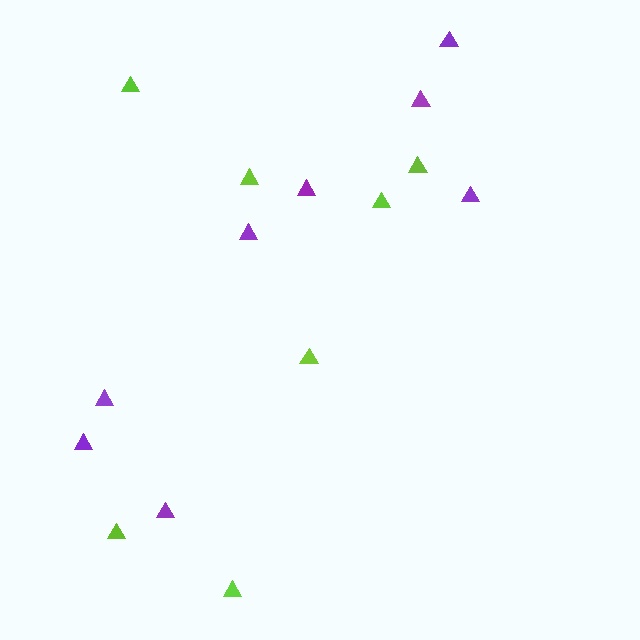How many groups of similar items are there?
There are 2 groups: one group of purple triangles (8) and one group of lime triangles (7).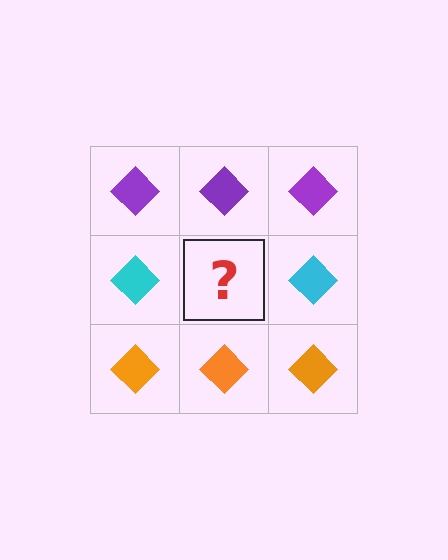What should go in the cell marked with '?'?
The missing cell should contain a cyan diamond.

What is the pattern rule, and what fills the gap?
The rule is that each row has a consistent color. The gap should be filled with a cyan diamond.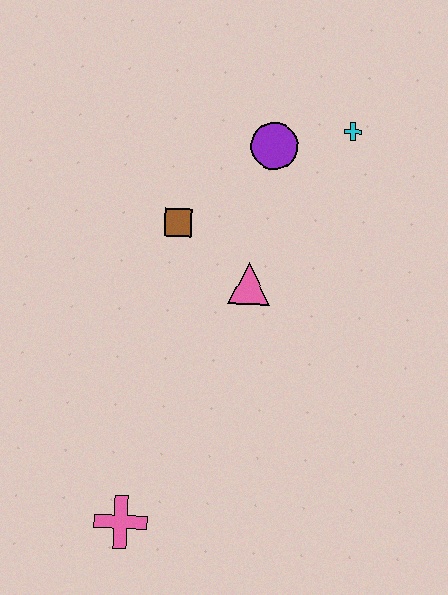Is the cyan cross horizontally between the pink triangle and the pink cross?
No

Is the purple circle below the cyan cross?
Yes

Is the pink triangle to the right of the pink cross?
Yes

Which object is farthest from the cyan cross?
The pink cross is farthest from the cyan cross.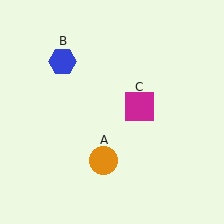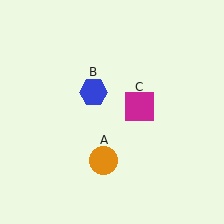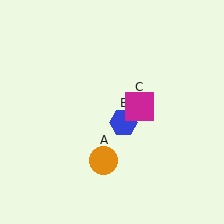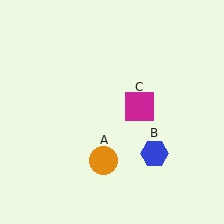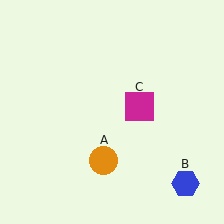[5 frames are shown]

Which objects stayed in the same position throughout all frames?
Orange circle (object A) and magenta square (object C) remained stationary.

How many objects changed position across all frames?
1 object changed position: blue hexagon (object B).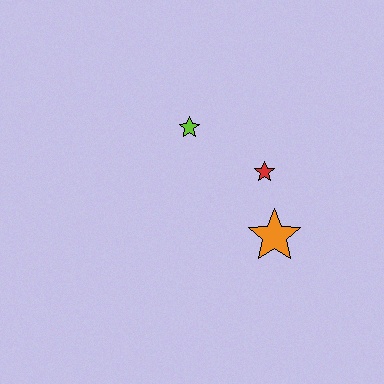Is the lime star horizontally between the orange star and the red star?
No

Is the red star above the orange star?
Yes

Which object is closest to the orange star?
The red star is closest to the orange star.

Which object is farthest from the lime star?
The orange star is farthest from the lime star.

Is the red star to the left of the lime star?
No